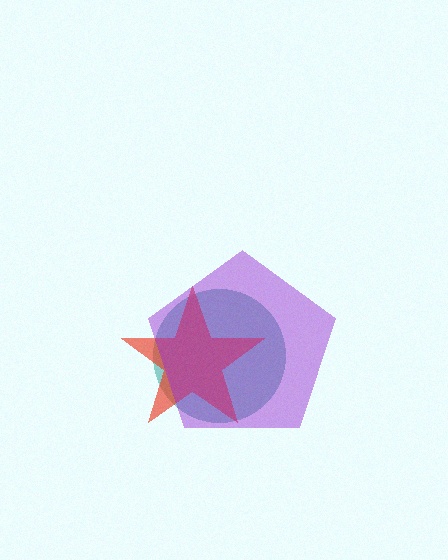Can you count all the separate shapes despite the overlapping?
Yes, there are 3 separate shapes.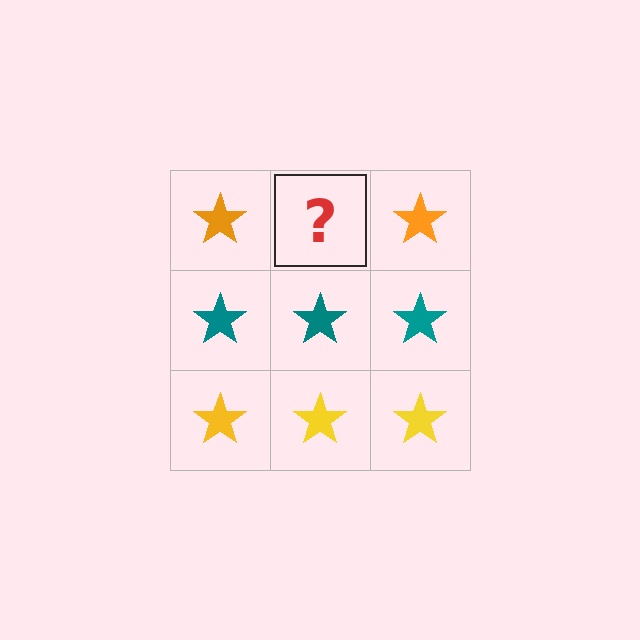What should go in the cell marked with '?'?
The missing cell should contain an orange star.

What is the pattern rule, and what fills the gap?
The rule is that each row has a consistent color. The gap should be filled with an orange star.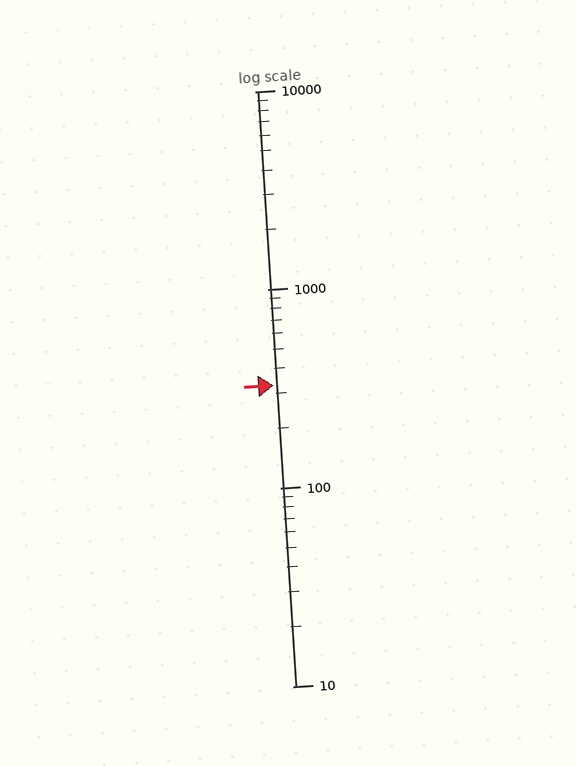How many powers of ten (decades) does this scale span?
The scale spans 3 decades, from 10 to 10000.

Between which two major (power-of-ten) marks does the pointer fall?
The pointer is between 100 and 1000.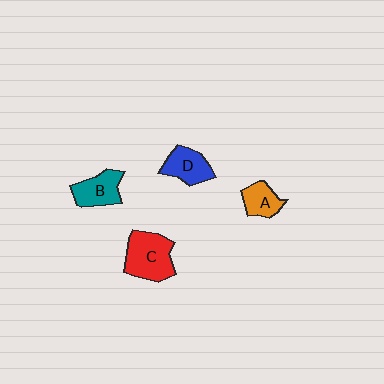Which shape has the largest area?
Shape C (red).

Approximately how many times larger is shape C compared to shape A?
Approximately 1.9 times.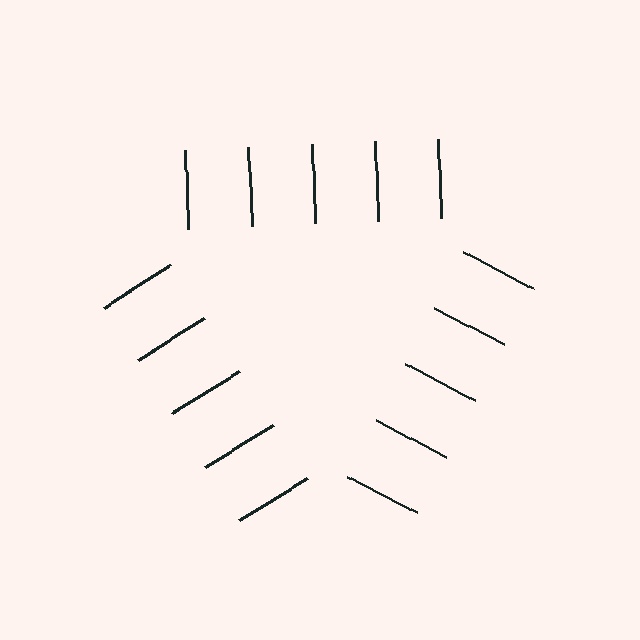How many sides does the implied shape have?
3 sides — the line-ends trace a triangle.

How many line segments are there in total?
15 — 5 along each of the 3 edges.